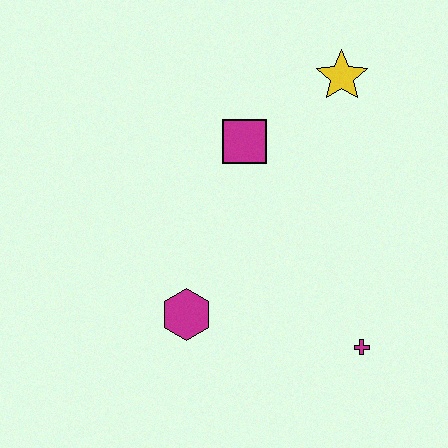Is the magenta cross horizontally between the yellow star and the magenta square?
No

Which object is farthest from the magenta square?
The magenta cross is farthest from the magenta square.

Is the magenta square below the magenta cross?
No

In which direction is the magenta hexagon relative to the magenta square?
The magenta hexagon is below the magenta square.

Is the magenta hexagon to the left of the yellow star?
Yes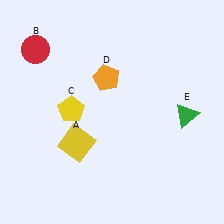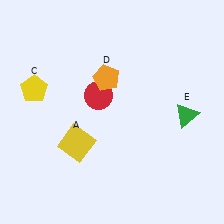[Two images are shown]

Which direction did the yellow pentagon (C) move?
The yellow pentagon (C) moved left.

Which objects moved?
The objects that moved are: the red circle (B), the yellow pentagon (C).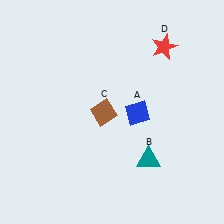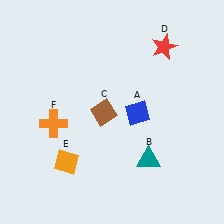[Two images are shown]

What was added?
An orange diamond (E), an orange cross (F) were added in Image 2.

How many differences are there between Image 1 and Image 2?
There are 2 differences between the two images.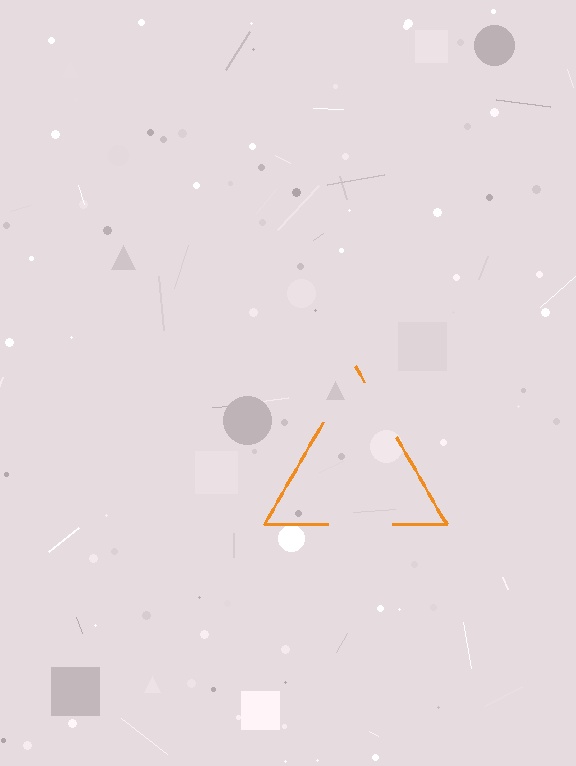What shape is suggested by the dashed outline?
The dashed outline suggests a triangle.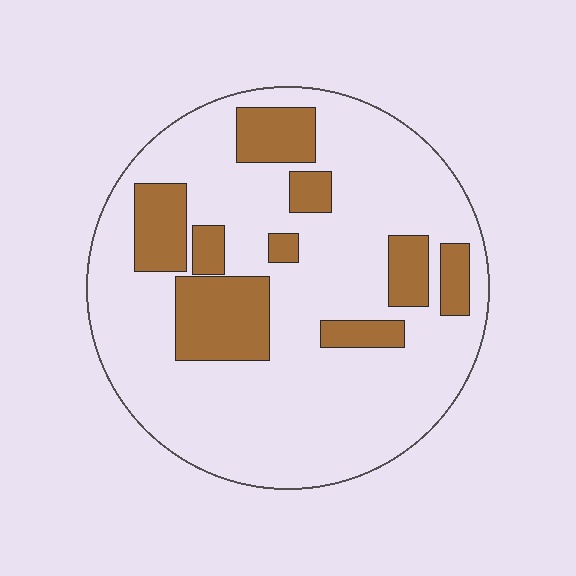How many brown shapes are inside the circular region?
9.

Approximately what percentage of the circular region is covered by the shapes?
Approximately 25%.